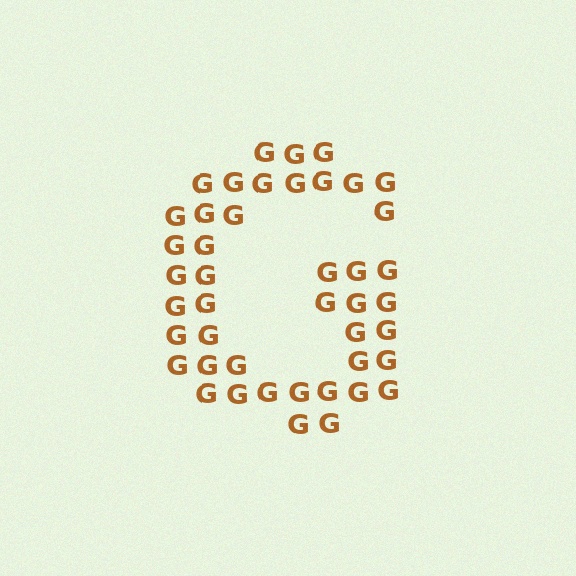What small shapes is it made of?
It is made of small letter G's.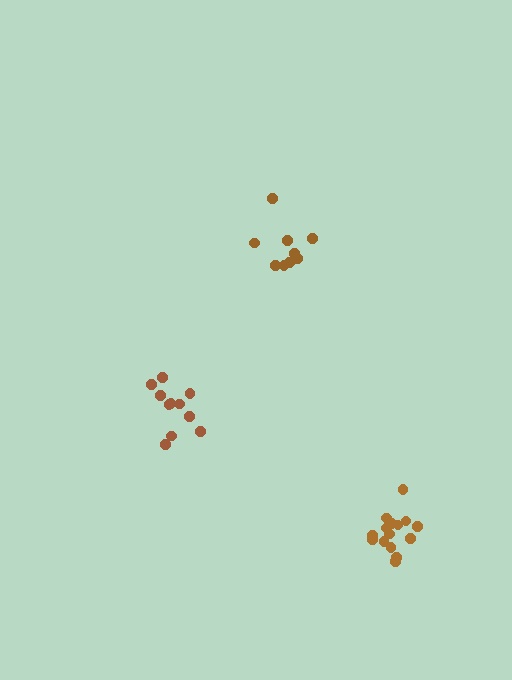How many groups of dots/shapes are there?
There are 3 groups.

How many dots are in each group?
Group 1: 11 dots, Group 2: 15 dots, Group 3: 9 dots (35 total).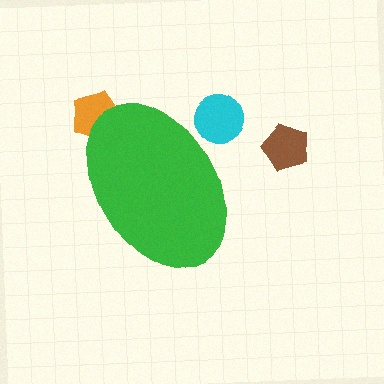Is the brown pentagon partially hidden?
No, the brown pentagon is fully visible.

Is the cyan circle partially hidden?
Yes, the cyan circle is partially hidden behind the green ellipse.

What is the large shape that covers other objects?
A green ellipse.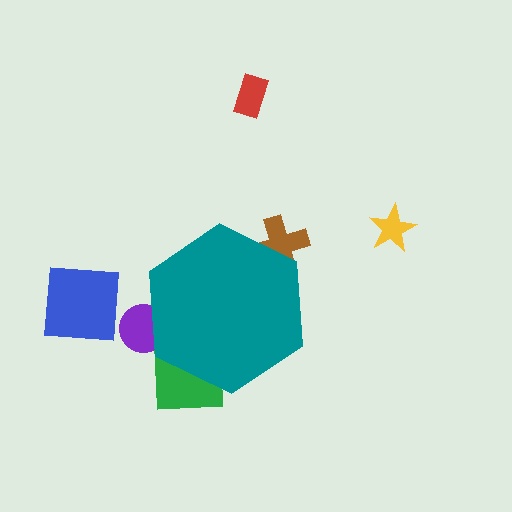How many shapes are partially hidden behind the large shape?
3 shapes are partially hidden.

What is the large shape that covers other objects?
A teal hexagon.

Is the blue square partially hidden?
No, the blue square is fully visible.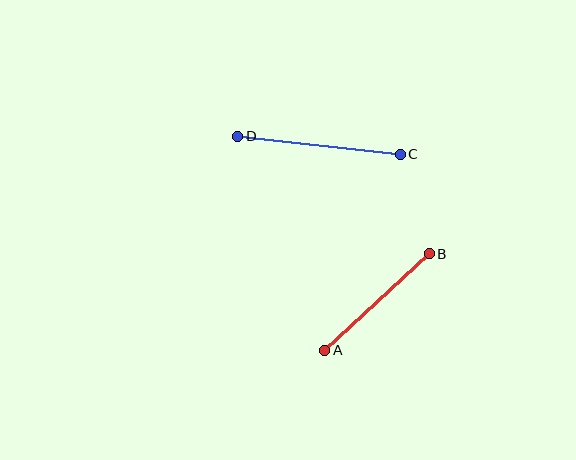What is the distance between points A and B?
The distance is approximately 143 pixels.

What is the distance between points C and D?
The distance is approximately 163 pixels.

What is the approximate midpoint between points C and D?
The midpoint is at approximately (319, 145) pixels.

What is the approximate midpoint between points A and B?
The midpoint is at approximately (377, 302) pixels.